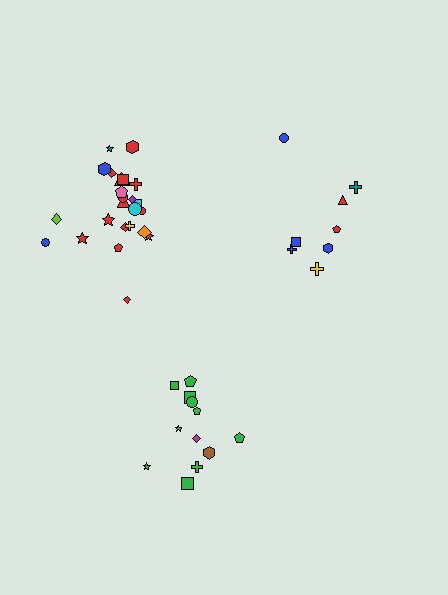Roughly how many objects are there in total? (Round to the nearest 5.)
Roughly 45 objects in total.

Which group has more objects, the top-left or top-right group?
The top-left group.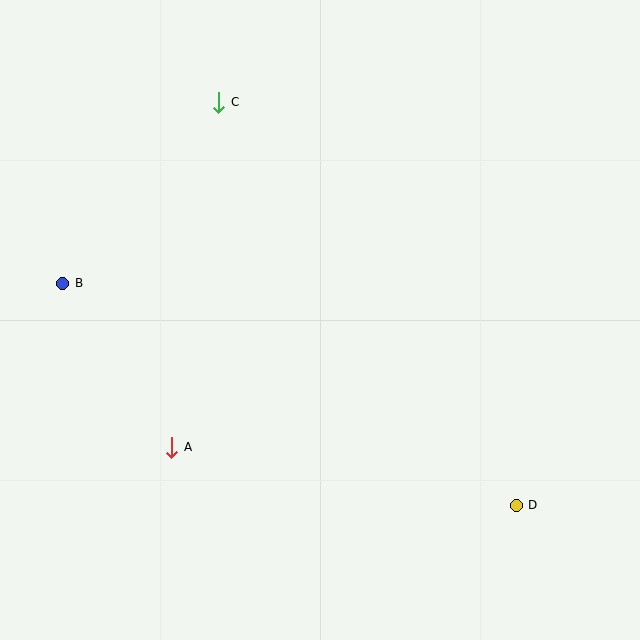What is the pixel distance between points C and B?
The distance between C and B is 239 pixels.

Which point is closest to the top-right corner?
Point C is closest to the top-right corner.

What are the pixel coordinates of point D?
Point D is at (516, 505).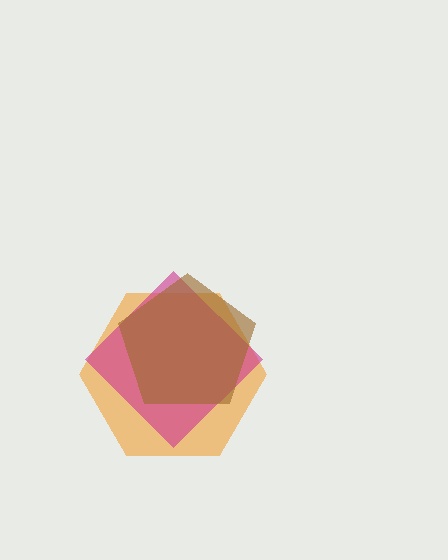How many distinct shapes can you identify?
There are 3 distinct shapes: an orange hexagon, a magenta diamond, a brown pentagon.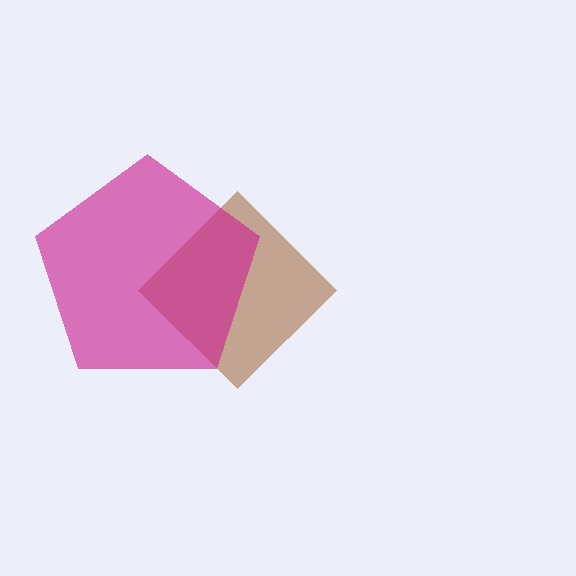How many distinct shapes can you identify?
There are 2 distinct shapes: a brown diamond, a magenta pentagon.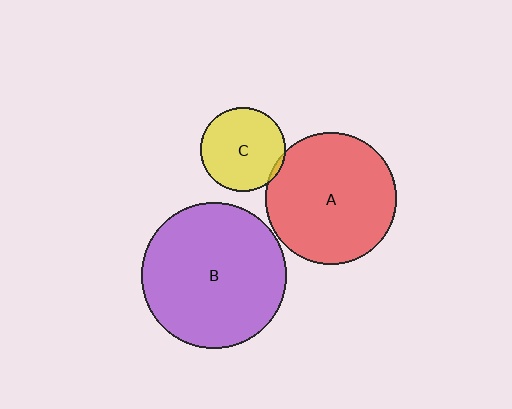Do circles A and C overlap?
Yes.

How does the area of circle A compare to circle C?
Approximately 2.4 times.